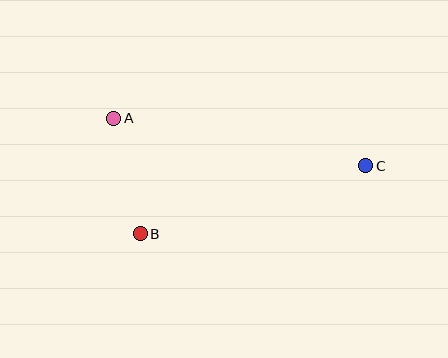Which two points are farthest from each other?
Points A and C are farthest from each other.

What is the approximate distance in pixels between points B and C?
The distance between B and C is approximately 235 pixels.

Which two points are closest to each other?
Points A and B are closest to each other.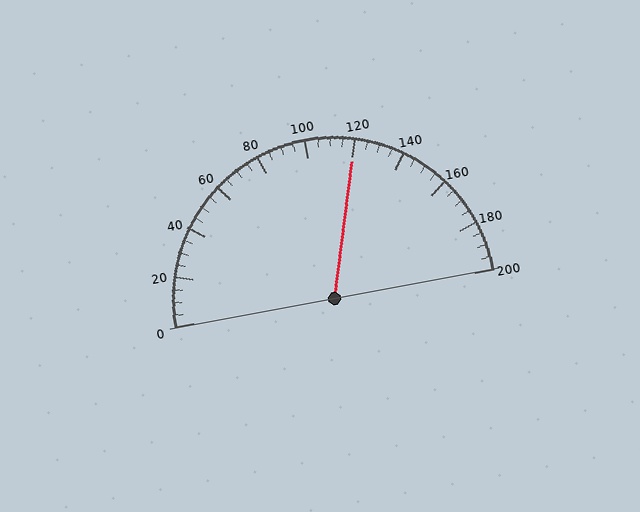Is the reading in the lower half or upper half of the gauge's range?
The reading is in the upper half of the range (0 to 200).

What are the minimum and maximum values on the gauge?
The gauge ranges from 0 to 200.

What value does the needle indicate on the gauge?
The needle indicates approximately 120.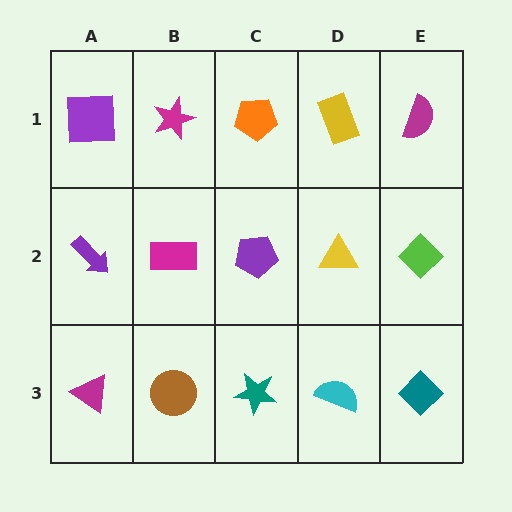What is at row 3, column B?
A brown circle.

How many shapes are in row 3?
5 shapes.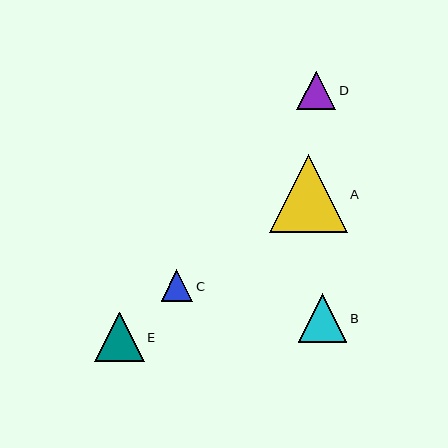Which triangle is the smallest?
Triangle C is the smallest with a size of approximately 32 pixels.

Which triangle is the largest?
Triangle A is the largest with a size of approximately 78 pixels.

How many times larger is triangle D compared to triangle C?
Triangle D is approximately 1.2 times the size of triangle C.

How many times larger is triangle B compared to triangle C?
Triangle B is approximately 1.5 times the size of triangle C.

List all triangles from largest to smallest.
From largest to smallest: A, E, B, D, C.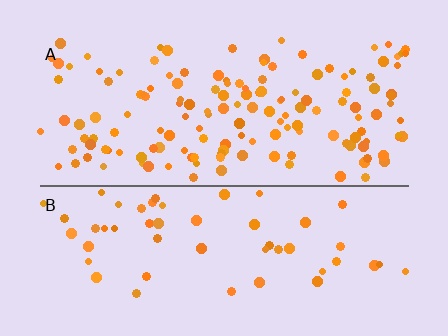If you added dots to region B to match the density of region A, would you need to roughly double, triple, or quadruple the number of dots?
Approximately triple.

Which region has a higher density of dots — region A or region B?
A (the top).